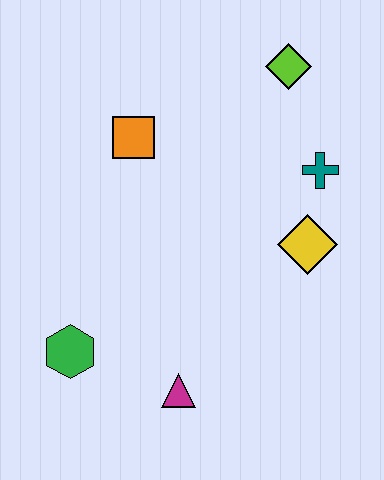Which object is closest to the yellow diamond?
The teal cross is closest to the yellow diamond.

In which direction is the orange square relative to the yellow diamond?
The orange square is to the left of the yellow diamond.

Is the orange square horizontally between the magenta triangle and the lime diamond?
No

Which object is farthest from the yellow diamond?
The green hexagon is farthest from the yellow diamond.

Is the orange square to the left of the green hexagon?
No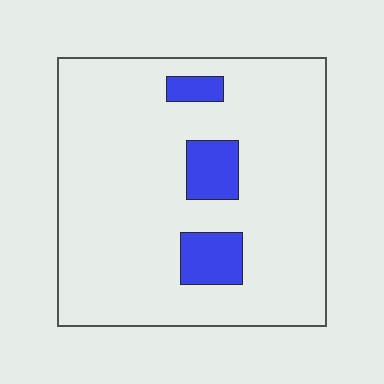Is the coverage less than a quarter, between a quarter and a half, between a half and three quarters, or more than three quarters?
Less than a quarter.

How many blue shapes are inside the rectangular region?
3.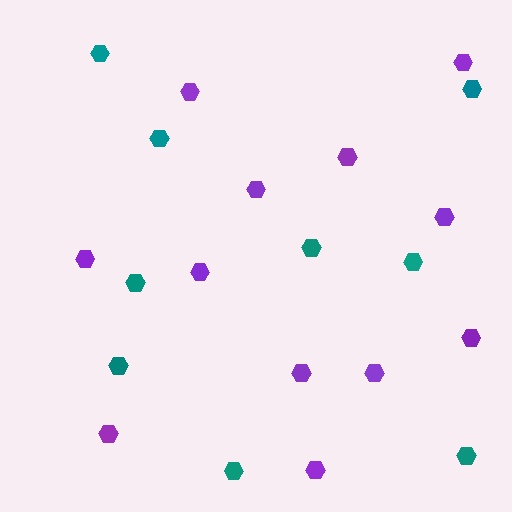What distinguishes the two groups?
There are 2 groups: one group of purple hexagons (12) and one group of teal hexagons (9).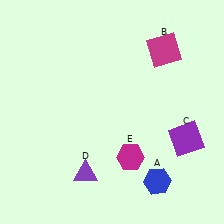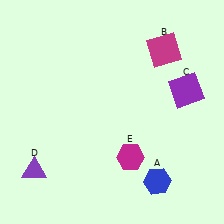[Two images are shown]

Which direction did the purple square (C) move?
The purple square (C) moved up.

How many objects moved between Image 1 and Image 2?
2 objects moved between the two images.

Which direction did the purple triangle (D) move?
The purple triangle (D) moved left.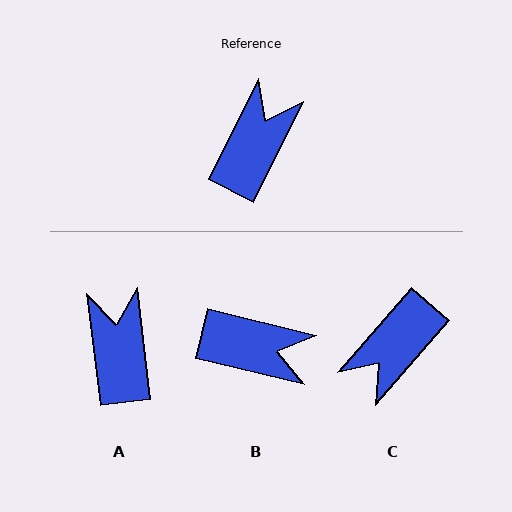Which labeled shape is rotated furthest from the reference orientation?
C, about 165 degrees away.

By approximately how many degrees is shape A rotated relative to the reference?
Approximately 33 degrees counter-clockwise.